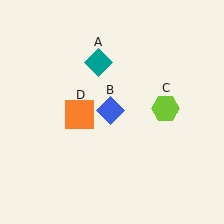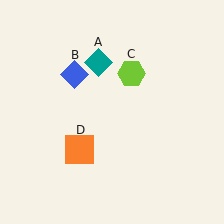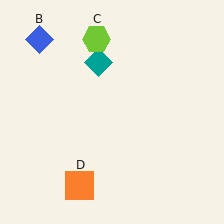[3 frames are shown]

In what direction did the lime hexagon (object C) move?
The lime hexagon (object C) moved up and to the left.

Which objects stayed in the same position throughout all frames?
Teal diamond (object A) remained stationary.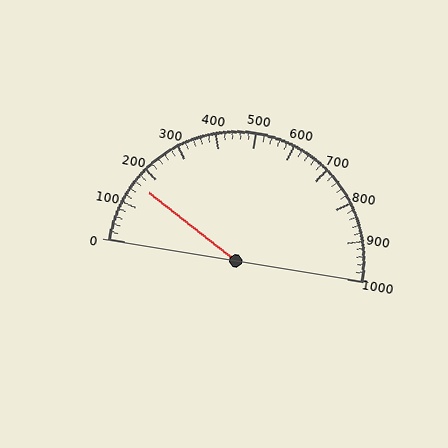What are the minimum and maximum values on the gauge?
The gauge ranges from 0 to 1000.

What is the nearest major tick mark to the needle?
The nearest major tick mark is 200.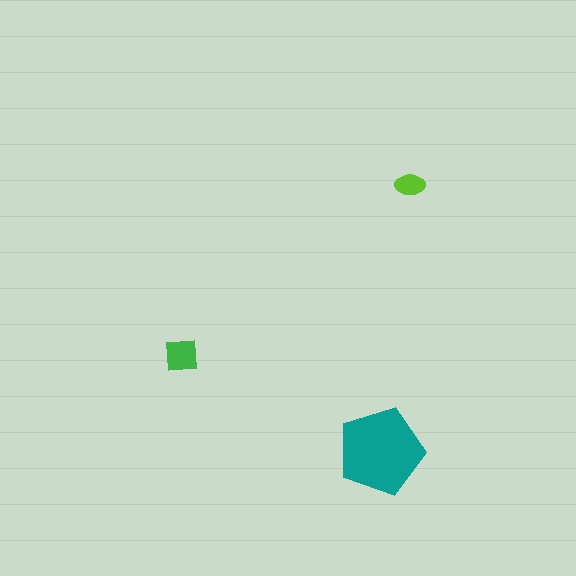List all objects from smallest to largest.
The lime ellipse, the green square, the teal pentagon.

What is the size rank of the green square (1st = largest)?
2nd.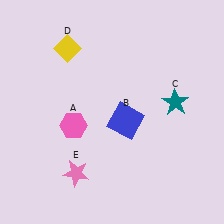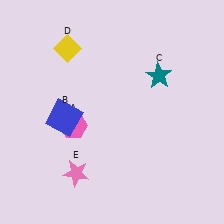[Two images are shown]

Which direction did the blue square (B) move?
The blue square (B) moved left.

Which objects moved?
The objects that moved are: the blue square (B), the teal star (C).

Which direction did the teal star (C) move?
The teal star (C) moved up.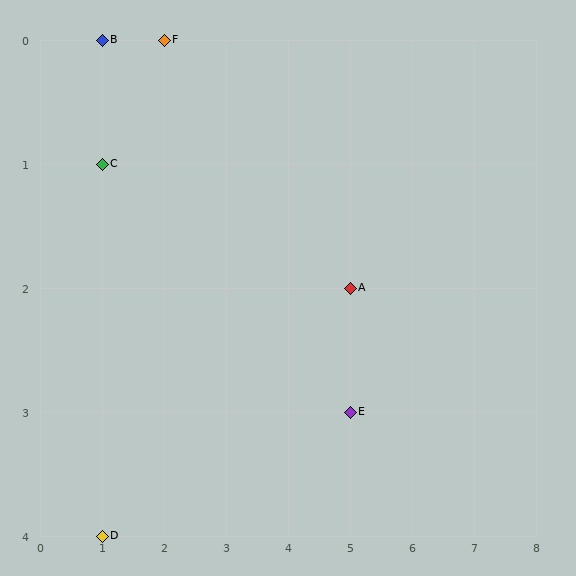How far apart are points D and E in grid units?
Points D and E are 4 columns and 1 row apart (about 4.1 grid units diagonally).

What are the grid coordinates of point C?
Point C is at grid coordinates (1, 1).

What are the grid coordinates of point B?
Point B is at grid coordinates (1, 0).